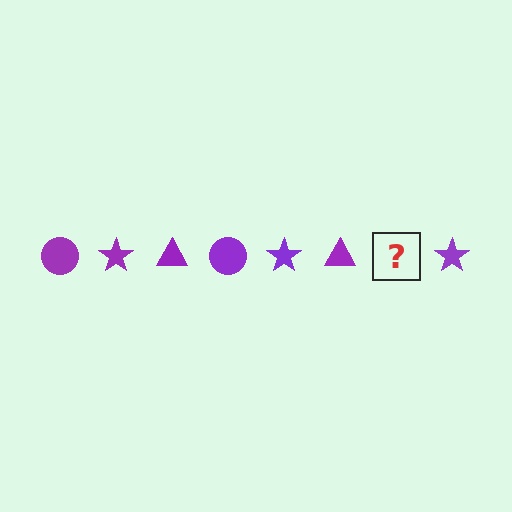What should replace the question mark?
The question mark should be replaced with a purple circle.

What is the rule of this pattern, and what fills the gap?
The rule is that the pattern cycles through circle, star, triangle shapes in purple. The gap should be filled with a purple circle.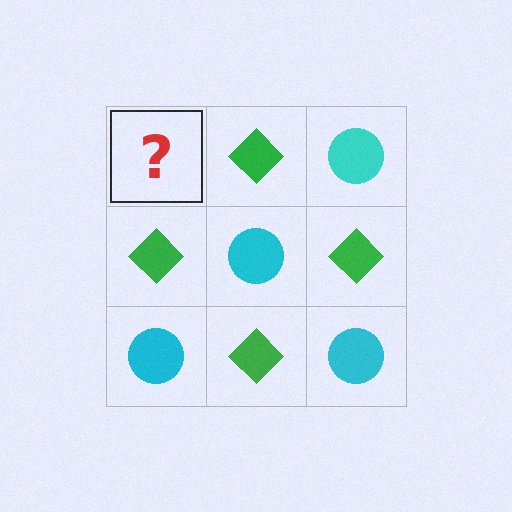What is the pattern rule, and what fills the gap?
The rule is that it alternates cyan circle and green diamond in a checkerboard pattern. The gap should be filled with a cyan circle.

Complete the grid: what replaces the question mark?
The question mark should be replaced with a cyan circle.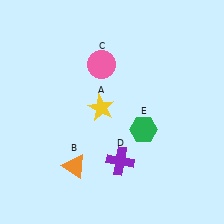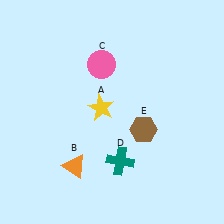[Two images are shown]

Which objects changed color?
D changed from purple to teal. E changed from green to brown.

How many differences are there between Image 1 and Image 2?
There are 2 differences between the two images.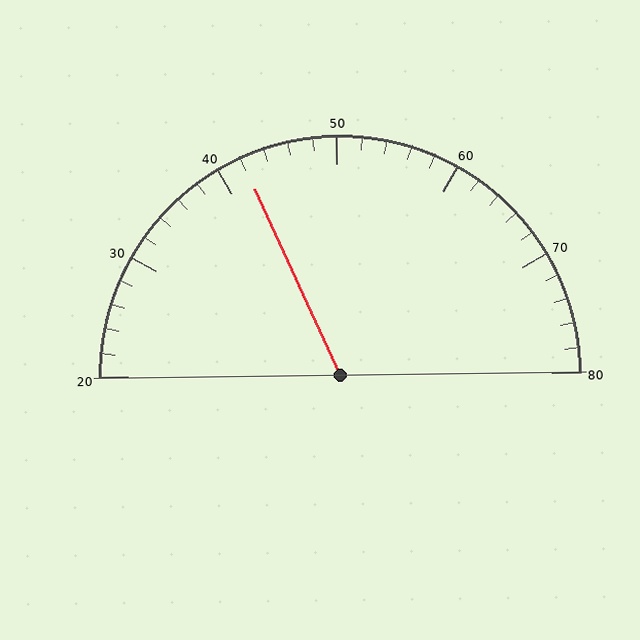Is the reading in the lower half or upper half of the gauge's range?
The reading is in the lower half of the range (20 to 80).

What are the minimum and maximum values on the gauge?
The gauge ranges from 20 to 80.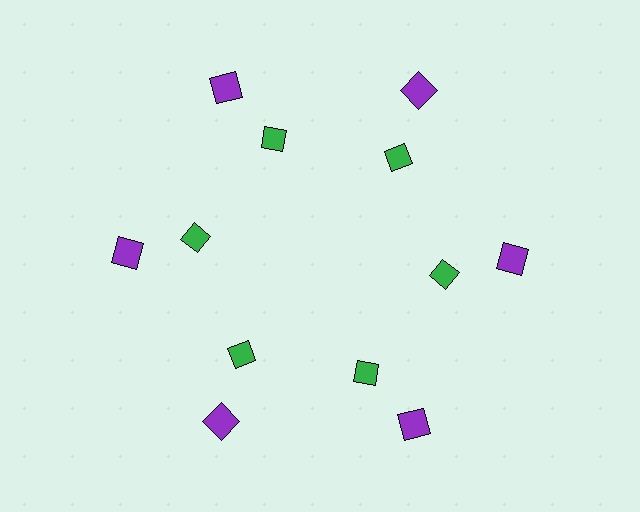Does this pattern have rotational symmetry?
Yes, this pattern has 6-fold rotational symmetry. It looks the same after rotating 60 degrees around the center.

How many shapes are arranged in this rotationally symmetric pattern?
There are 12 shapes, arranged in 6 groups of 2.